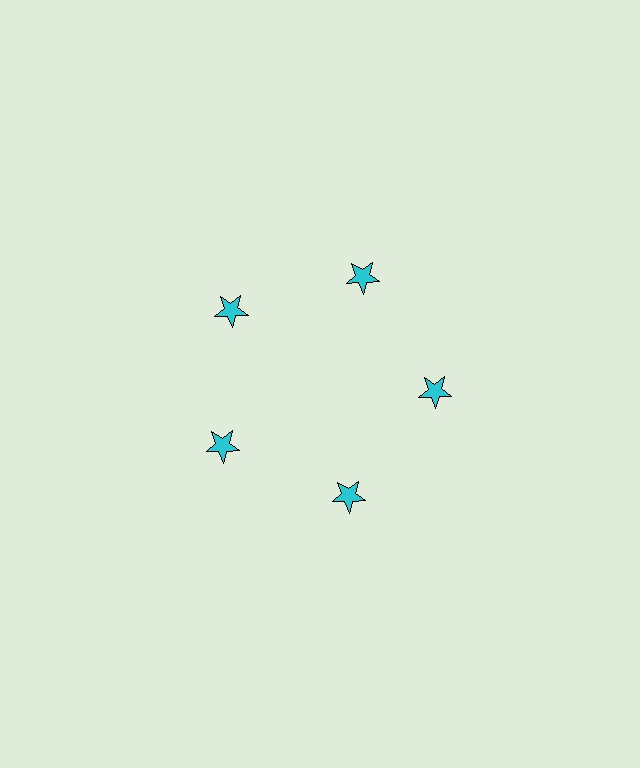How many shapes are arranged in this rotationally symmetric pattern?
There are 5 shapes, arranged in 5 groups of 1.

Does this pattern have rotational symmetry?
Yes, this pattern has 5-fold rotational symmetry. It looks the same after rotating 72 degrees around the center.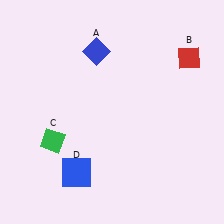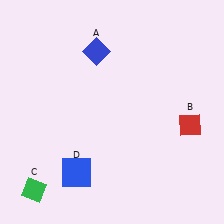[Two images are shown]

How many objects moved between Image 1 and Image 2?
2 objects moved between the two images.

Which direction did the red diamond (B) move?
The red diamond (B) moved down.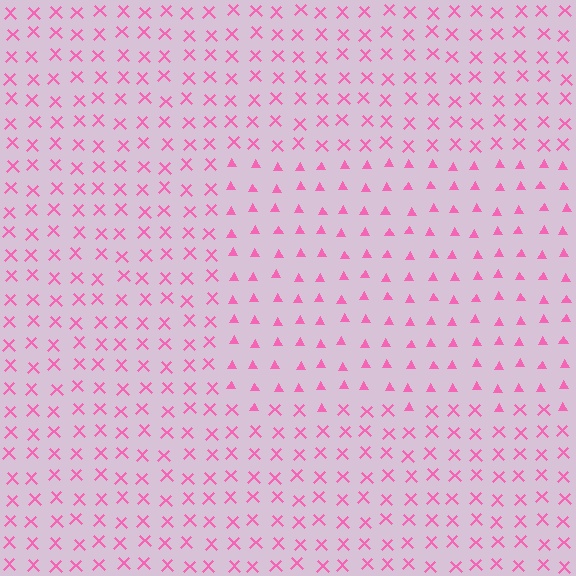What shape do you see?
I see a rectangle.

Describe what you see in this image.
The image is filled with small pink elements arranged in a uniform grid. A rectangle-shaped region contains triangles, while the surrounding area contains X marks. The boundary is defined purely by the change in element shape.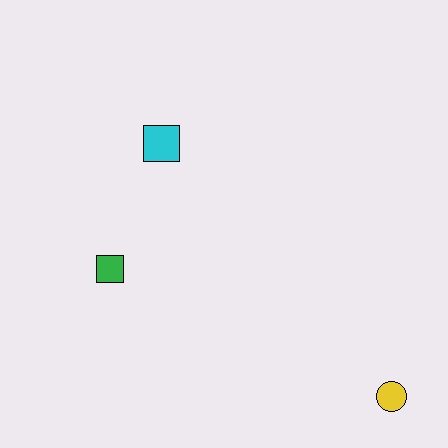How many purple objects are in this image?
There are no purple objects.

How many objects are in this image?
There are 3 objects.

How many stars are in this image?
There are no stars.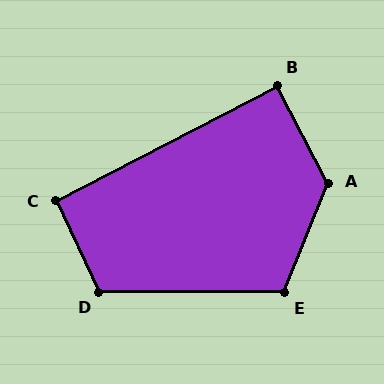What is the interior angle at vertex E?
Approximately 112 degrees (obtuse).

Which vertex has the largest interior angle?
A, at approximately 131 degrees.